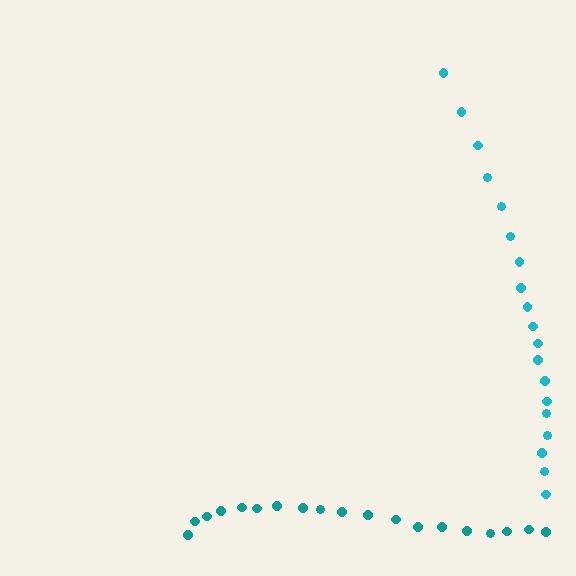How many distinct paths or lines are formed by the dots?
There are 2 distinct paths.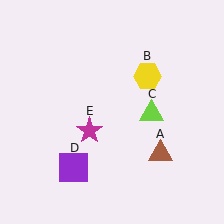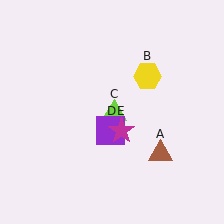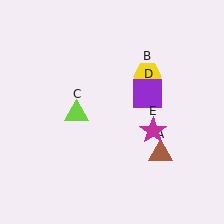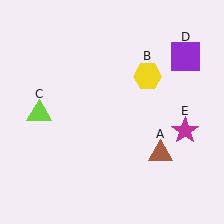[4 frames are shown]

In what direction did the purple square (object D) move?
The purple square (object D) moved up and to the right.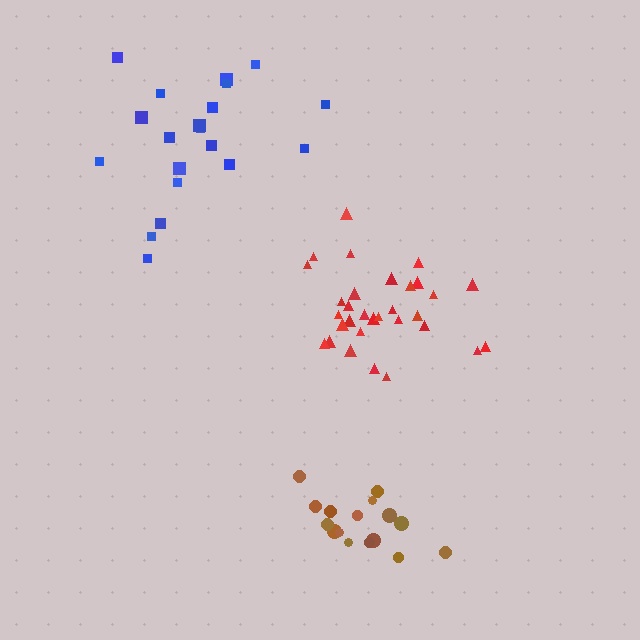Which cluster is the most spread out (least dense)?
Blue.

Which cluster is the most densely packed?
Brown.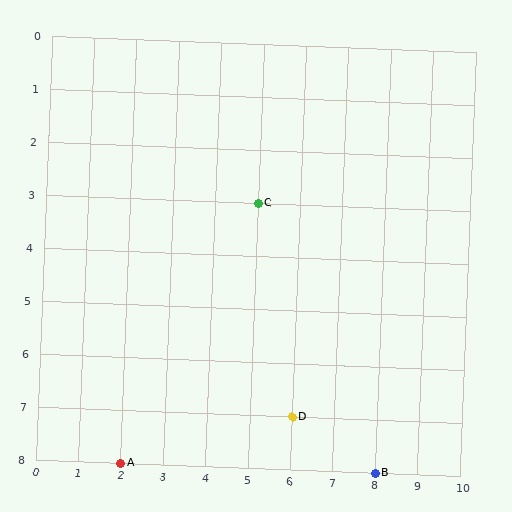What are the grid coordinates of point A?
Point A is at grid coordinates (2, 8).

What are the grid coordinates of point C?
Point C is at grid coordinates (5, 3).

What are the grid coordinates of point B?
Point B is at grid coordinates (8, 8).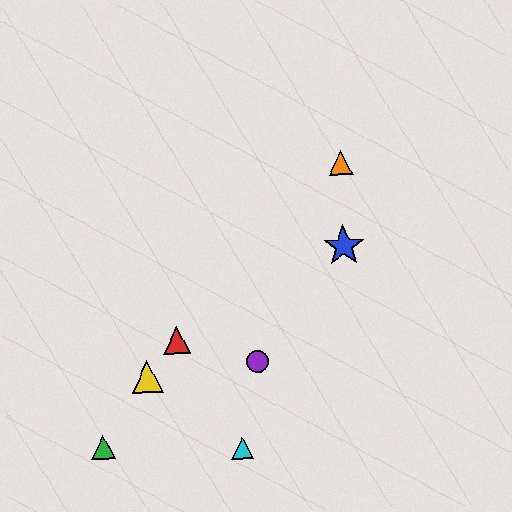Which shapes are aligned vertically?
The blue star, the orange triangle are aligned vertically.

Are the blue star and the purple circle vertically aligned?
No, the blue star is at x≈344 and the purple circle is at x≈258.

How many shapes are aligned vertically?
2 shapes (the blue star, the orange triangle) are aligned vertically.